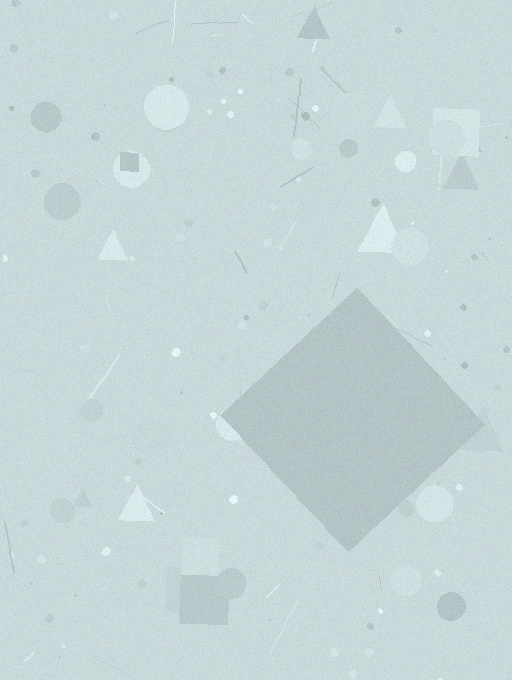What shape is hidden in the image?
A diamond is hidden in the image.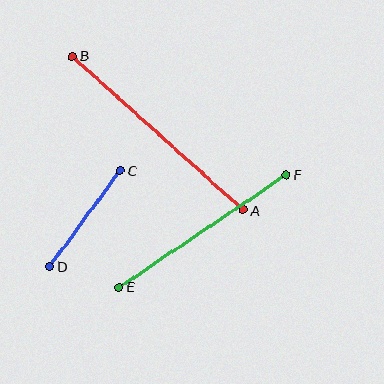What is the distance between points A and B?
The distance is approximately 230 pixels.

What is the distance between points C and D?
The distance is approximately 119 pixels.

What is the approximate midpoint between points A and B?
The midpoint is at approximately (158, 133) pixels.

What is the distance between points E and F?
The distance is approximately 202 pixels.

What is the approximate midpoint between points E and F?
The midpoint is at approximately (203, 231) pixels.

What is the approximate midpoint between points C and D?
The midpoint is at approximately (85, 219) pixels.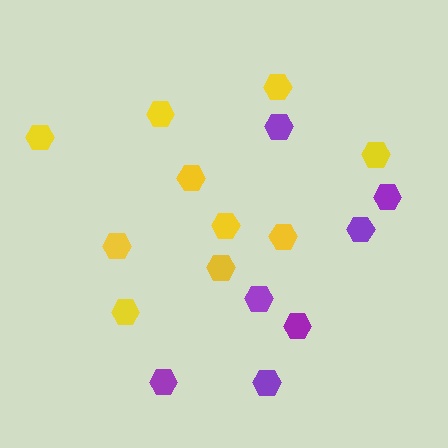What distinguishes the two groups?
There are 2 groups: one group of yellow hexagons (10) and one group of purple hexagons (7).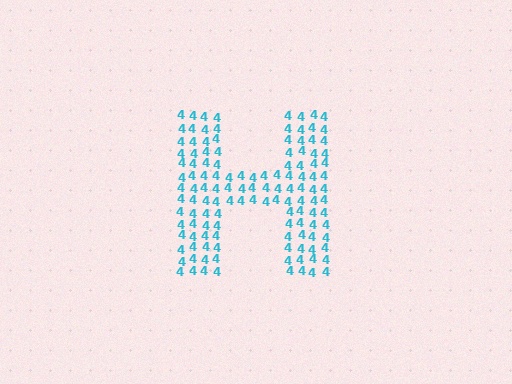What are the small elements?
The small elements are digit 4's.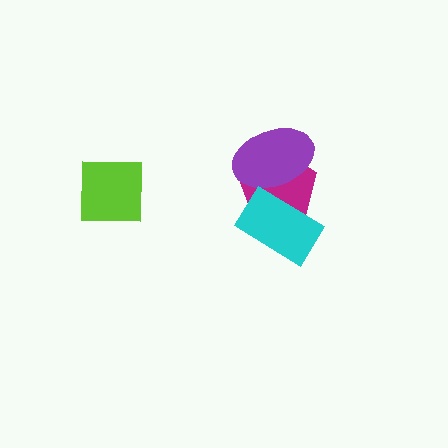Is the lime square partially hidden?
No, no other shape covers it.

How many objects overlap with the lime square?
0 objects overlap with the lime square.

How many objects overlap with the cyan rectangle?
2 objects overlap with the cyan rectangle.